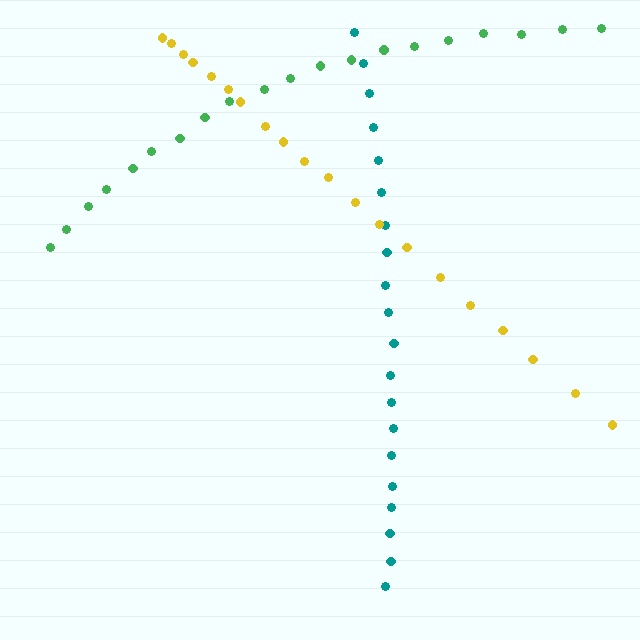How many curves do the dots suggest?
There are 3 distinct paths.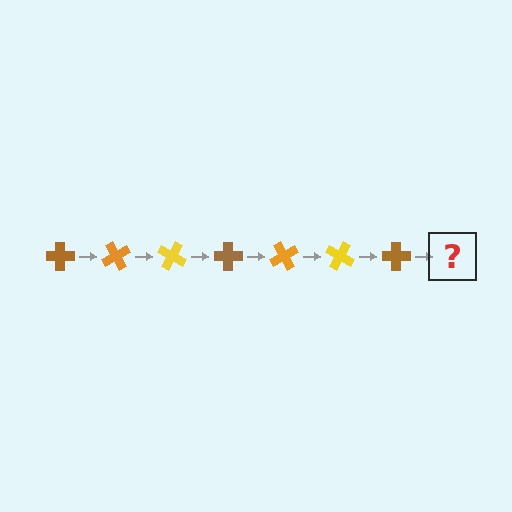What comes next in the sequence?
The next element should be an orange cross, rotated 420 degrees from the start.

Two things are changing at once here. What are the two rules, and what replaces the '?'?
The two rules are that it rotates 60 degrees each step and the color cycles through brown, orange, and yellow. The '?' should be an orange cross, rotated 420 degrees from the start.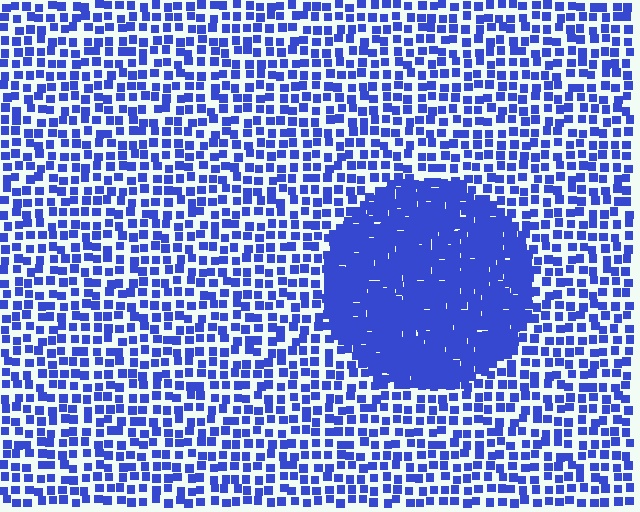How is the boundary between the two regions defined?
The boundary is defined by a change in element density (approximately 2.6x ratio). All elements are the same color, size, and shape.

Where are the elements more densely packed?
The elements are more densely packed inside the circle boundary.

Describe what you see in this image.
The image contains small blue elements arranged at two different densities. A circle-shaped region is visible where the elements are more densely packed than the surrounding area.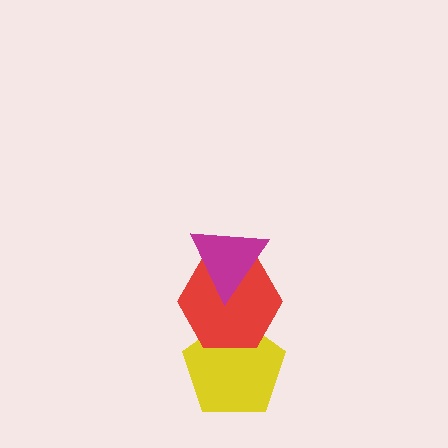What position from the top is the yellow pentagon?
The yellow pentagon is 3rd from the top.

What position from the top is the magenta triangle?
The magenta triangle is 1st from the top.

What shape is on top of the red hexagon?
The magenta triangle is on top of the red hexagon.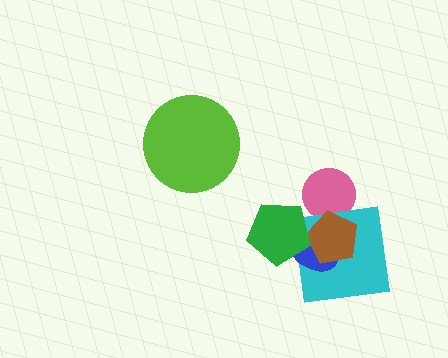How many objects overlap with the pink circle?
2 objects overlap with the pink circle.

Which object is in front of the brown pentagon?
The green pentagon is in front of the brown pentagon.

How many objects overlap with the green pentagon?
3 objects overlap with the green pentagon.